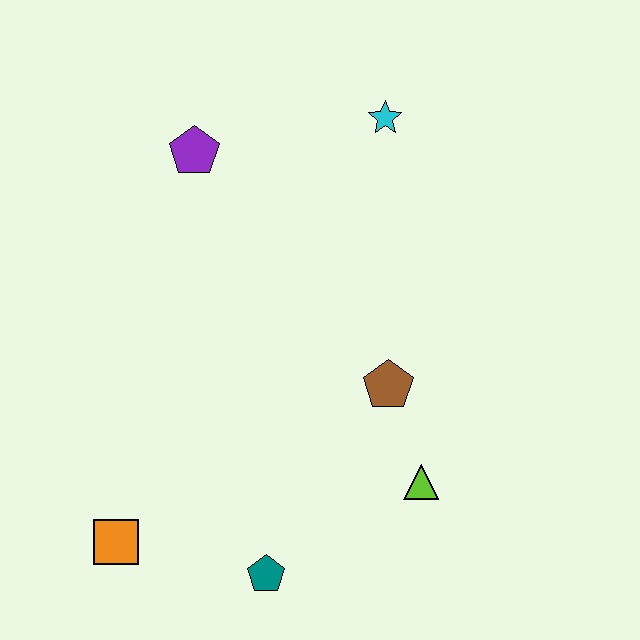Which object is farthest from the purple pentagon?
The teal pentagon is farthest from the purple pentagon.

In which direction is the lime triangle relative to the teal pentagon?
The lime triangle is to the right of the teal pentagon.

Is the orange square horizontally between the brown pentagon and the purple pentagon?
No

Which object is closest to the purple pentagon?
The cyan star is closest to the purple pentagon.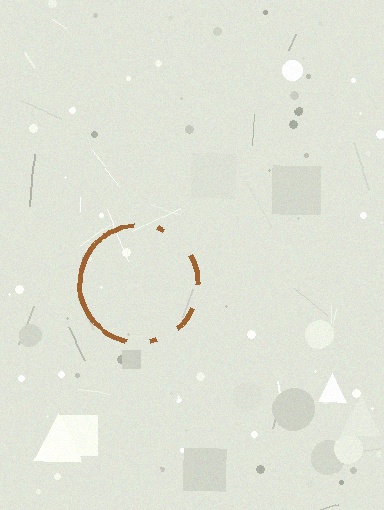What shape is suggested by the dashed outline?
The dashed outline suggests a circle.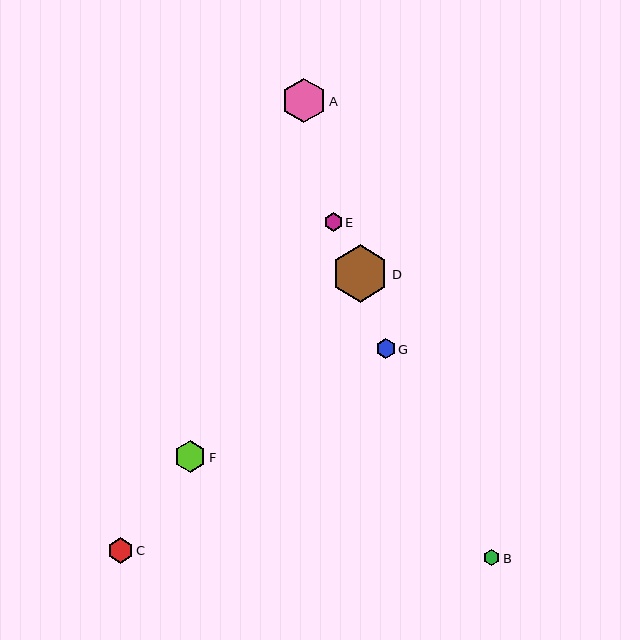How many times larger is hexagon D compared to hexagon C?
Hexagon D is approximately 2.3 times the size of hexagon C.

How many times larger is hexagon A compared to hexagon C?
Hexagon A is approximately 1.7 times the size of hexagon C.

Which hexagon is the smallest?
Hexagon B is the smallest with a size of approximately 16 pixels.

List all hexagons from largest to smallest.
From largest to smallest: D, A, F, C, G, E, B.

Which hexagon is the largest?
Hexagon D is the largest with a size of approximately 57 pixels.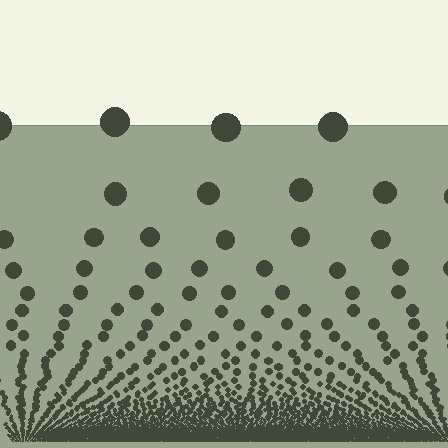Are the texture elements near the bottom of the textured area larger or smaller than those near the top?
Smaller. The gradient is inverted — elements near the bottom are smaller and denser.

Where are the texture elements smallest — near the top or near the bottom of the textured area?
Near the bottom.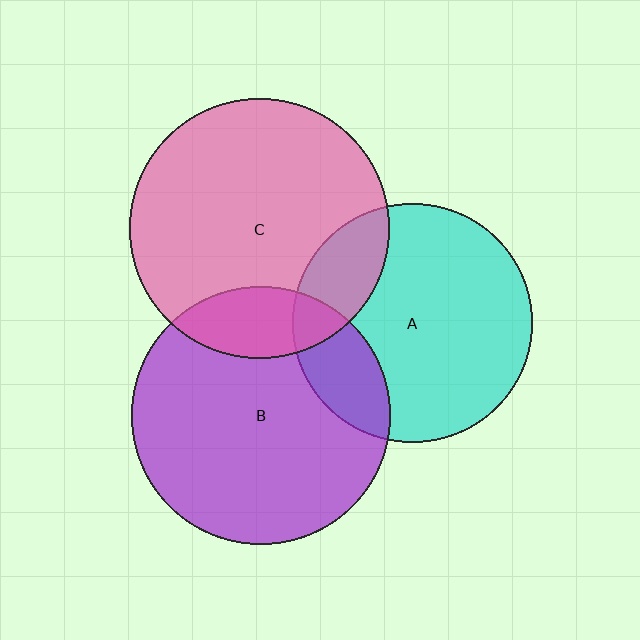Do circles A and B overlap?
Yes.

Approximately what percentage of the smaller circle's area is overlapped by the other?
Approximately 20%.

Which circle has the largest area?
Circle C (pink).